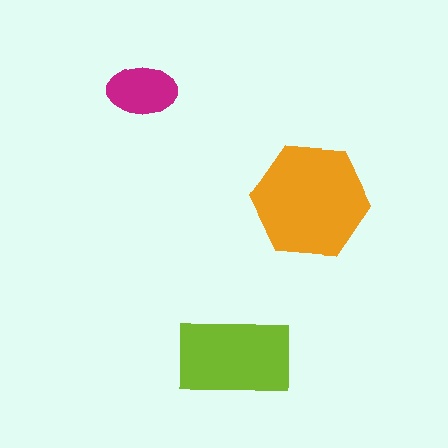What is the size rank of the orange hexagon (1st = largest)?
1st.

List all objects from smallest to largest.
The magenta ellipse, the lime rectangle, the orange hexagon.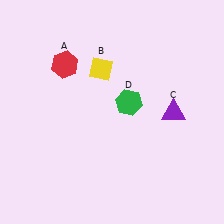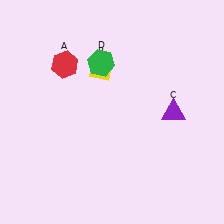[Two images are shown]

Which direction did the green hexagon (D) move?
The green hexagon (D) moved up.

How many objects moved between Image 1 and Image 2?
1 object moved between the two images.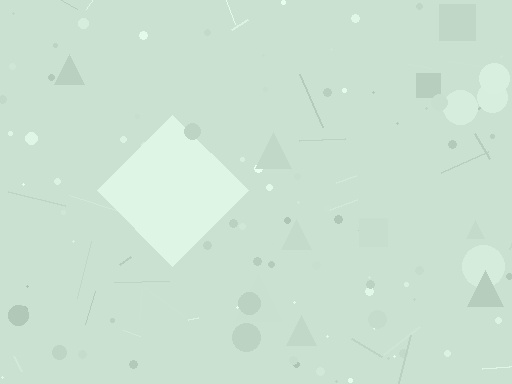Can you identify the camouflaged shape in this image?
The camouflaged shape is a diamond.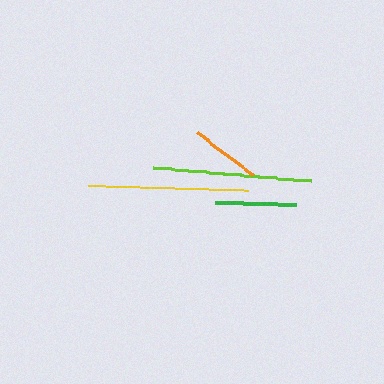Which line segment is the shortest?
The orange line is the shortest at approximately 71 pixels.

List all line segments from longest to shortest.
From longest to shortest: yellow, lime, green, orange.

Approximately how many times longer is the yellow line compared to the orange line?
The yellow line is approximately 2.3 times the length of the orange line.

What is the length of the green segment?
The green segment is approximately 81 pixels long.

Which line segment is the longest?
The yellow line is the longest at approximately 160 pixels.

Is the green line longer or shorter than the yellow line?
The yellow line is longer than the green line.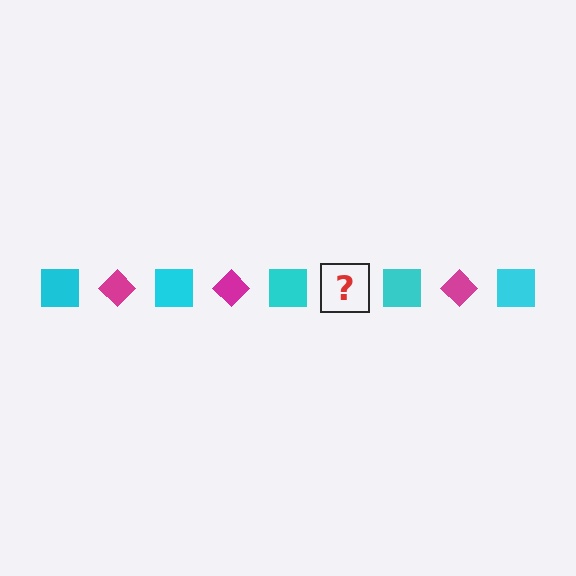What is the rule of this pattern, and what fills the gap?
The rule is that the pattern alternates between cyan square and magenta diamond. The gap should be filled with a magenta diamond.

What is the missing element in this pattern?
The missing element is a magenta diamond.